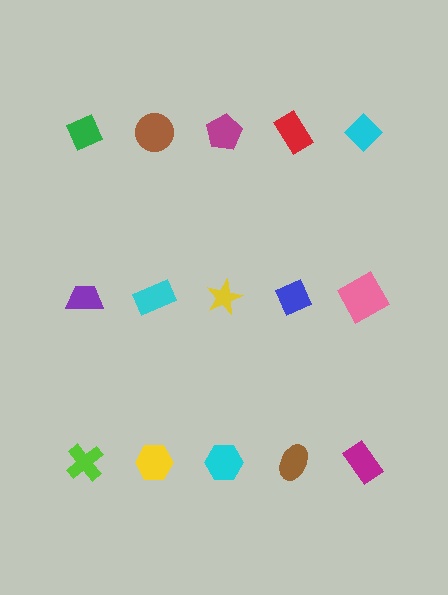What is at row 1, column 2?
A brown circle.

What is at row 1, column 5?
A cyan diamond.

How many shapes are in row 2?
5 shapes.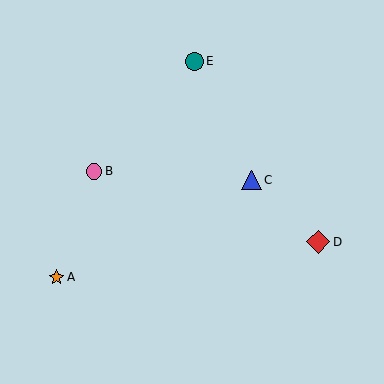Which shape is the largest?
The red diamond (labeled D) is the largest.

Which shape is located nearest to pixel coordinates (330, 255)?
The red diamond (labeled D) at (318, 242) is nearest to that location.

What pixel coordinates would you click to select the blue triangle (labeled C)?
Click at (252, 180) to select the blue triangle C.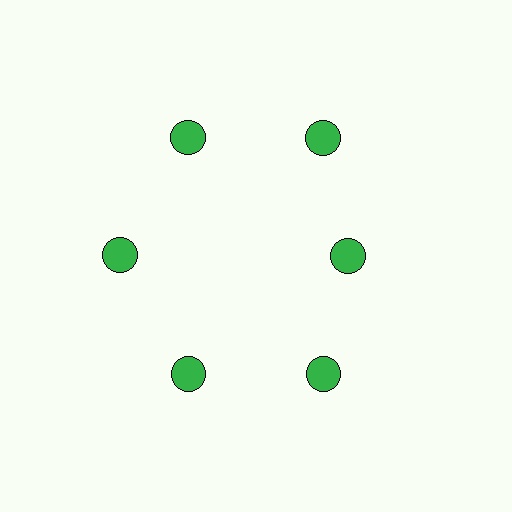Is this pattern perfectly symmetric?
No. The 6 green circles are arranged in a ring, but one element near the 3 o'clock position is pulled inward toward the center, breaking the 6-fold rotational symmetry.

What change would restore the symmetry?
The symmetry would be restored by moving it outward, back onto the ring so that all 6 circles sit at equal angles and equal distance from the center.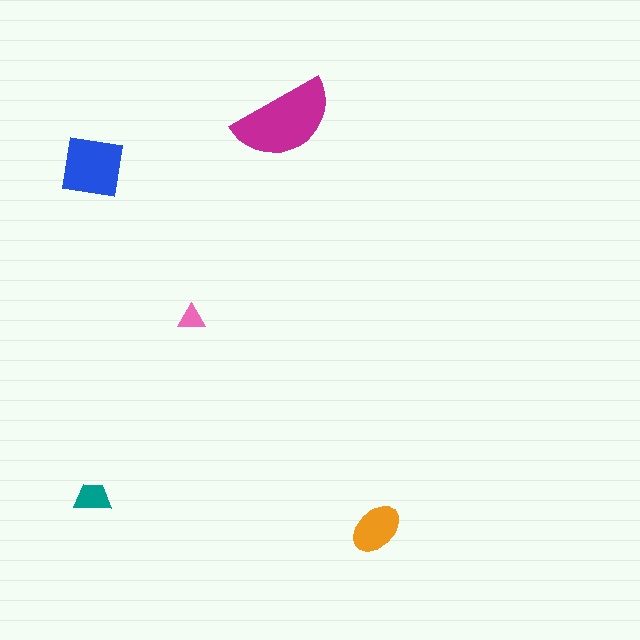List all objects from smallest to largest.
The pink triangle, the teal trapezoid, the orange ellipse, the blue square, the magenta semicircle.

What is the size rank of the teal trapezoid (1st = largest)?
4th.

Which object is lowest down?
The orange ellipse is bottommost.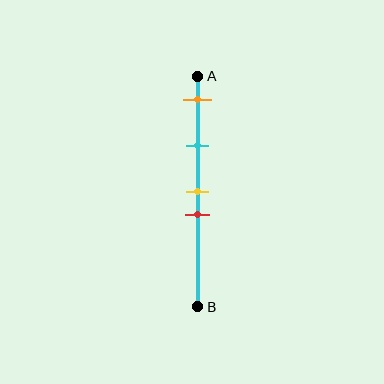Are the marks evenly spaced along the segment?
No, the marks are not evenly spaced.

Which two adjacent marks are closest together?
The yellow and red marks are the closest adjacent pair.